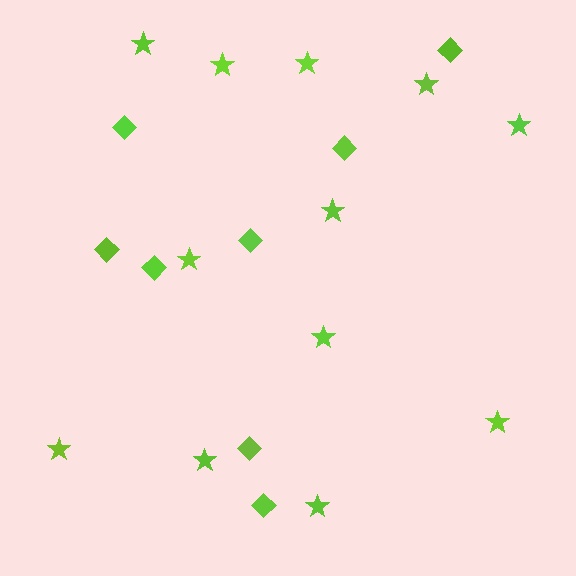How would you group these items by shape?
There are 2 groups: one group of diamonds (8) and one group of stars (12).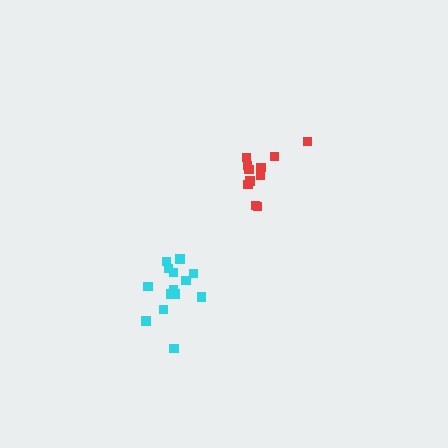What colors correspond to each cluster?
The clusters are colored: cyan, red.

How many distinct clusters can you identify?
There are 2 distinct clusters.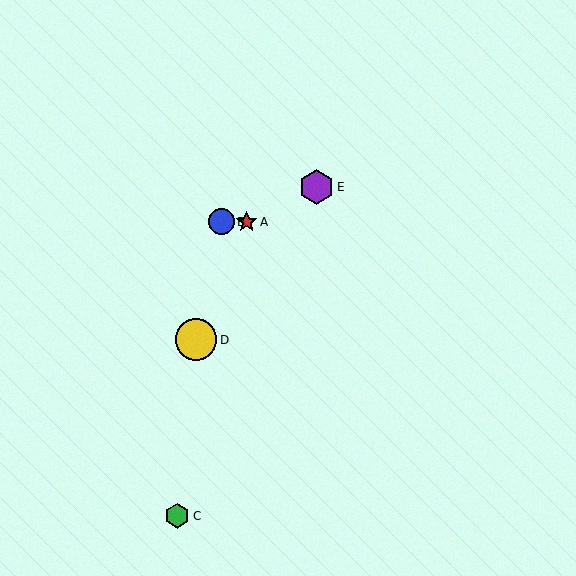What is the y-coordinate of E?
Object E is at y≈187.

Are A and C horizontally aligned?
No, A is at y≈222 and C is at y≈516.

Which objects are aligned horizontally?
Objects A, B are aligned horizontally.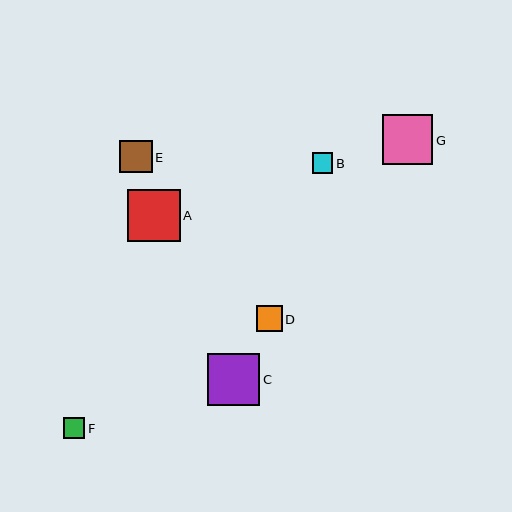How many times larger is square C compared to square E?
Square C is approximately 1.6 times the size of square E.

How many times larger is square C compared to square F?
Square C is approximately 2.5 times the size of square F.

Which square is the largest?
Square A is the largest with a size of approximately 53 pixels.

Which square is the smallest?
Square B is the smallest with a size of approximately 21 pixels.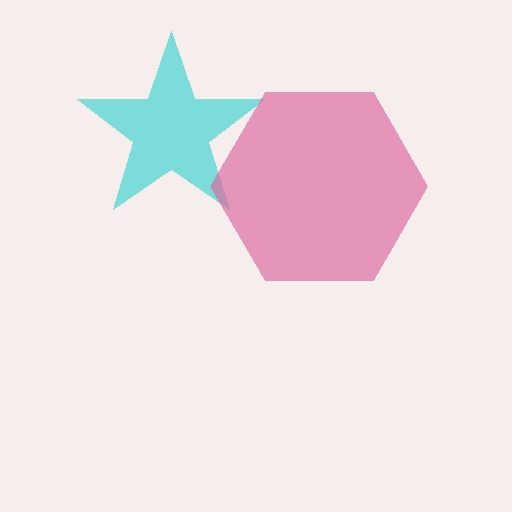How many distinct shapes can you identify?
There are 2 distinct shapes: a cyan star, a pink hexagon.